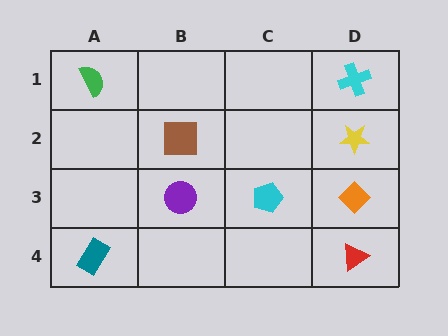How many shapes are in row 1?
2 shapes.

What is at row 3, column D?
An orange diamond.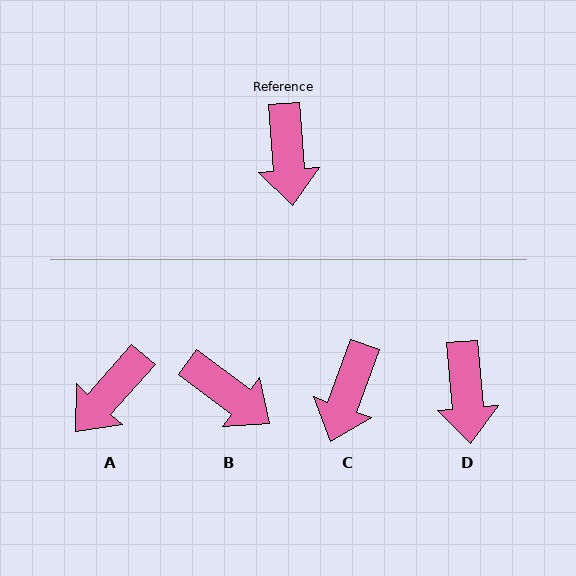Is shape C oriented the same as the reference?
No, it is off by about 24 degrees.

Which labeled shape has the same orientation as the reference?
D.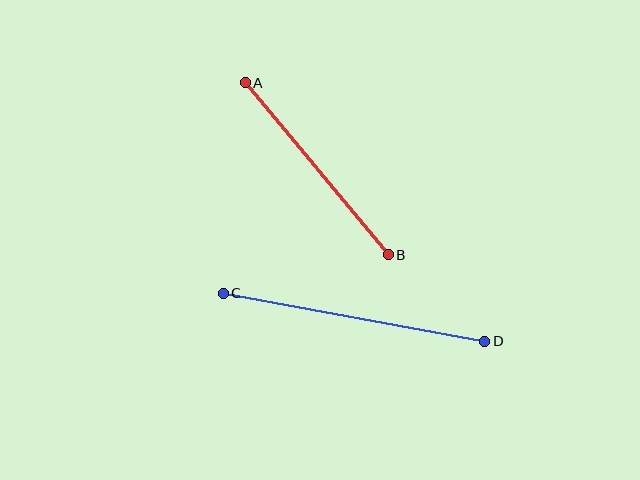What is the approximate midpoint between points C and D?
The midpoint is at approximately (354, 317) pixels.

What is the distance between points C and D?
The distance is approximately 266 pixels.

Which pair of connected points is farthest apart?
Points C and D are farthest apart.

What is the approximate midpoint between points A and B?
The midpoint is at approximately (317, 169) pixels.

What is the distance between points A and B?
The distance is approximately 223 pixels.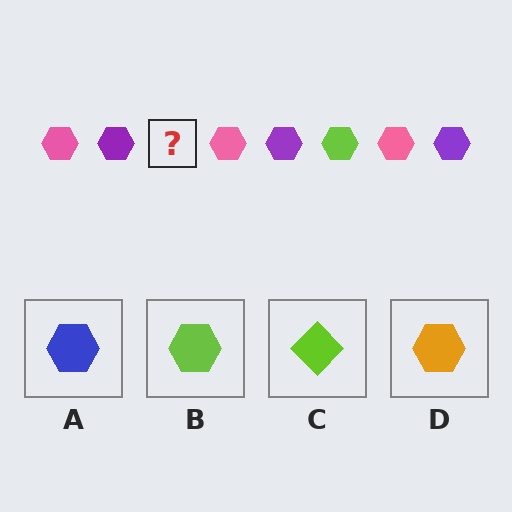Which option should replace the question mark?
Option B.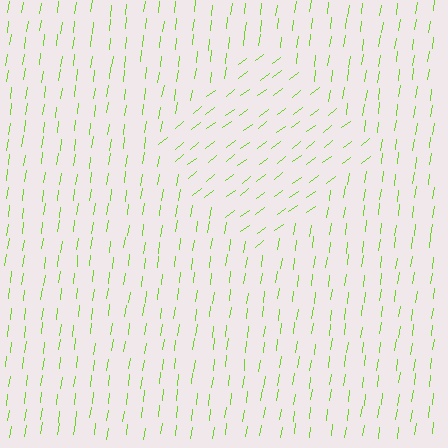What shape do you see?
I see a diamond.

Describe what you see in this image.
The image is filled with small lime line segments. A diamond region in the image has lines oriented differently from the surrounding lines, creating a visible texture boundary.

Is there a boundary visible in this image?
Yes, there is a texture boundary formed by a change in line orientation.